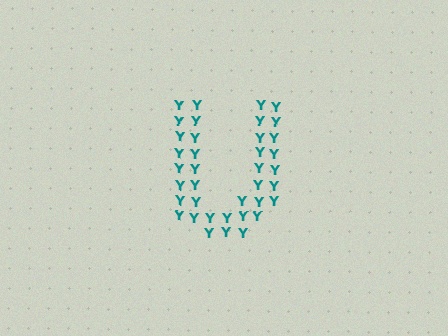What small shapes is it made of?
It is made of small letter Y's.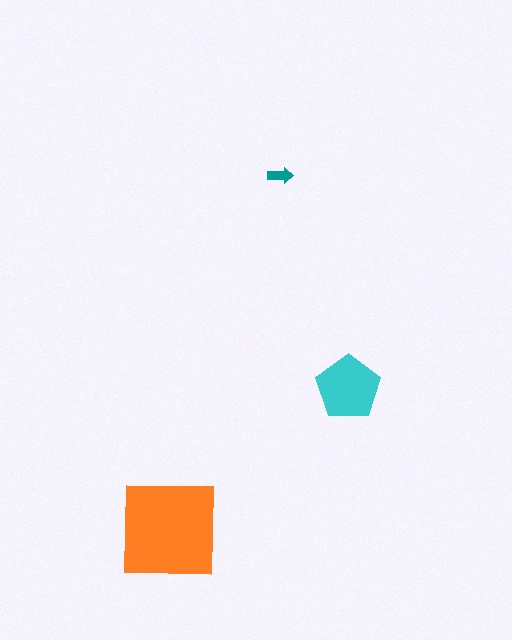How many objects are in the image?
There are 3 objects in the image.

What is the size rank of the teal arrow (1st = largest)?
3rd.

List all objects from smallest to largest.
The teal arrow, the cyan pentagon, the orange square.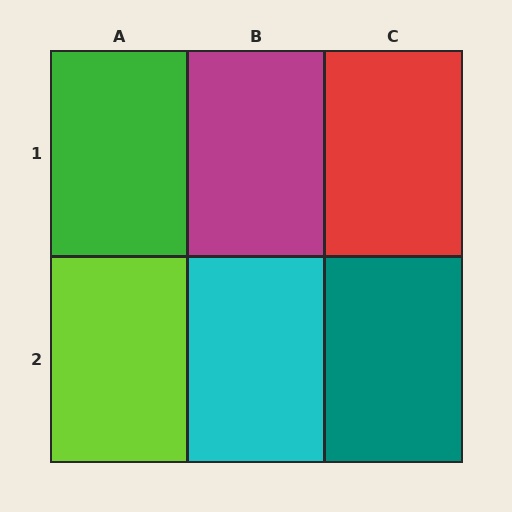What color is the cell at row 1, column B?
Magenta.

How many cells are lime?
1 cell is lime.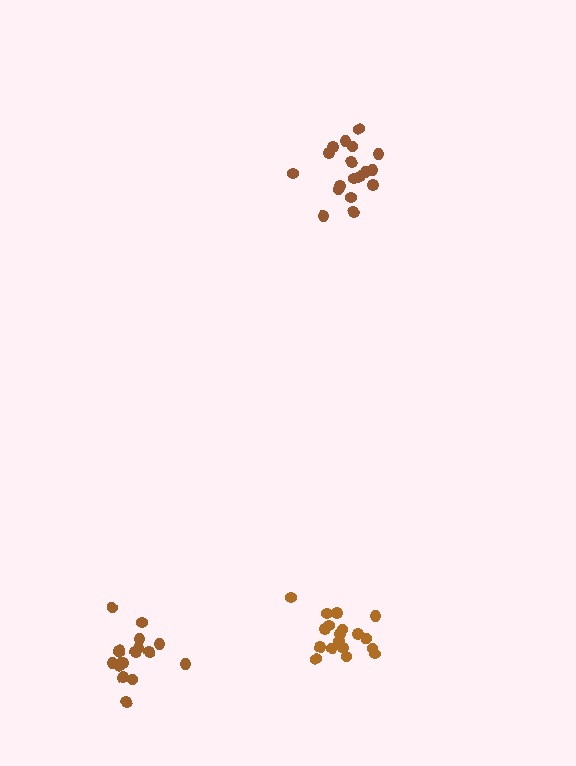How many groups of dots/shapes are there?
There are 3 groups.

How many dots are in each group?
Group 1: 17 dots, Group 2: 18 dots, Group 3: 18 dots (53 total).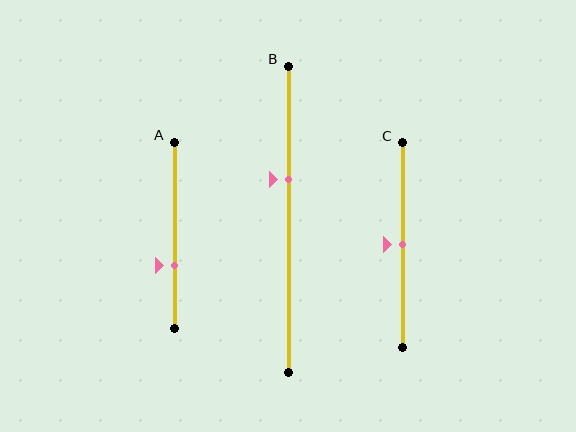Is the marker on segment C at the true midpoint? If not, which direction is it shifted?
Yes, the marker on segment C is at the true midpoint.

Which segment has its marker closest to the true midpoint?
Segment C has its marker closest to the true midpoint.